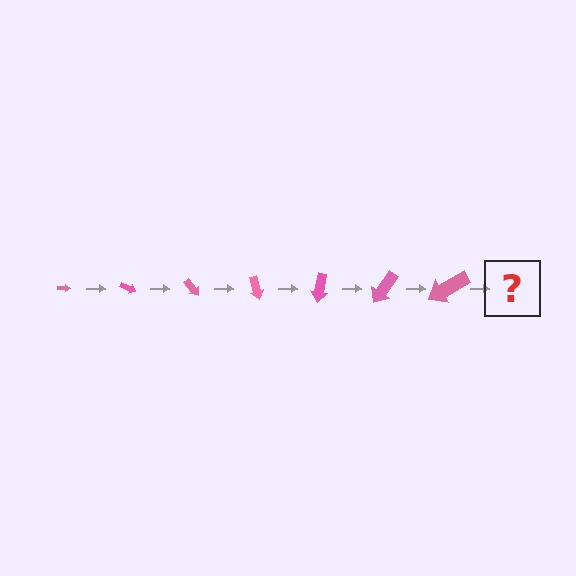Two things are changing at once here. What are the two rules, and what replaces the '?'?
The two rules are that the arrow grows larger each step and it rotates 25 degrees each step. The '?' should be an arrow, larger than the previous one and rotated 175 degrees from the start.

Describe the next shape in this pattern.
It should be an arrow, larger than the previous one and rotated 175 degrees from the start.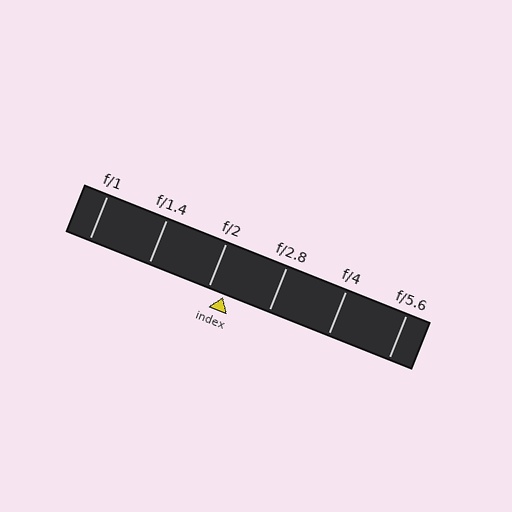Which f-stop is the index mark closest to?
The index mark is closest to f/2.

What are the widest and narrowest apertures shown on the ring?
The widest aperture shown is f/1 and the narrowest is f/5.6.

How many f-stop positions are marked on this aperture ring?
There are 6 f-stop positions marked.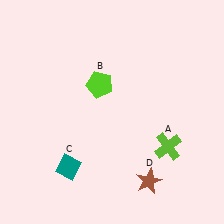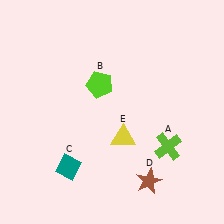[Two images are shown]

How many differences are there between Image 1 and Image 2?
There is 1 difference between the two images.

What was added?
A yellow triangle (E) was added in Image 2.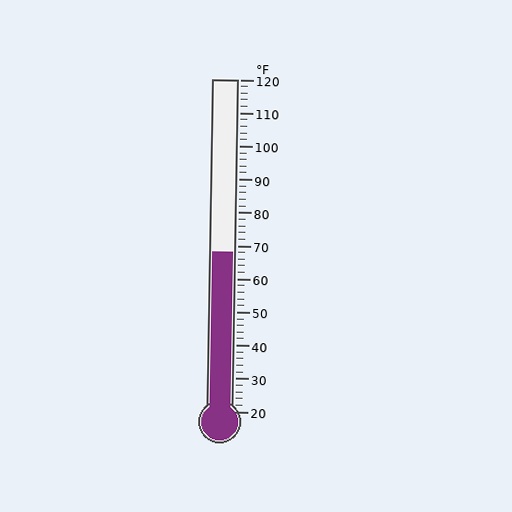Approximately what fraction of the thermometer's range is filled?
The thermometer is filled to approximately 50% of its range.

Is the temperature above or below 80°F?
The temperature is below 80°F.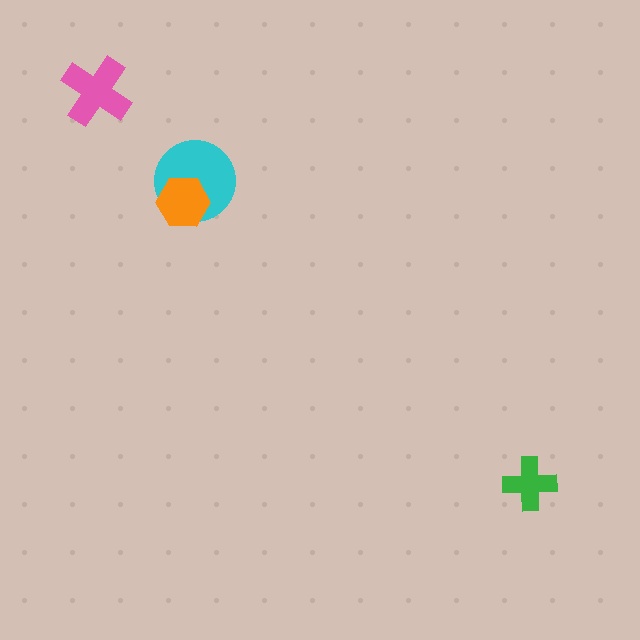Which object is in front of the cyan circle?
The orange hexagon is in front of the cyan circle.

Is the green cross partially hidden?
No, no other shape covers it.